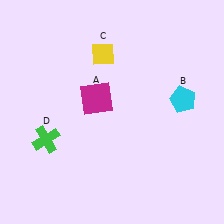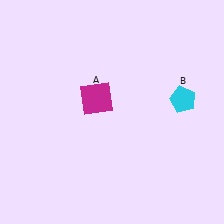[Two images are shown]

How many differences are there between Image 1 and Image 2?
There are 2 differences between the two images.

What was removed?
The green cross (D), the yellow diamond (C) were removed in Image 2.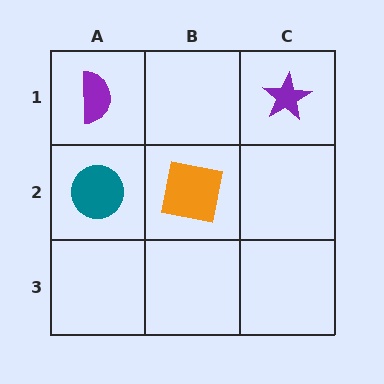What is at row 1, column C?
A purple star.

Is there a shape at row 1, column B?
No, that cell is empty.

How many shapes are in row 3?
0 shapes.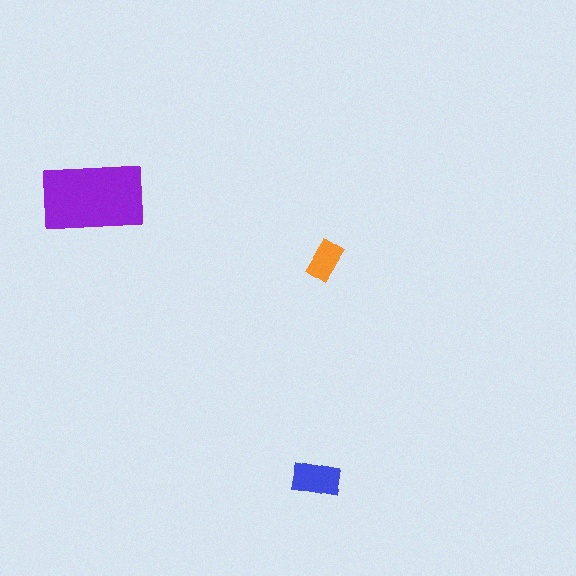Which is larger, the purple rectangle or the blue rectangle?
The purple one.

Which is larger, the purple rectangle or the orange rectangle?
The purple one.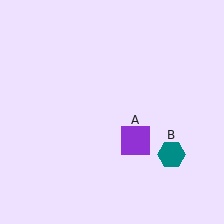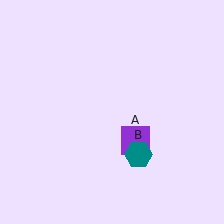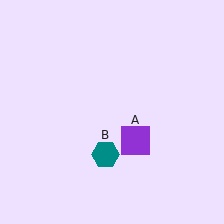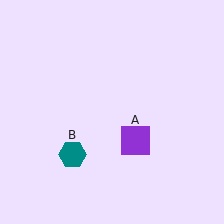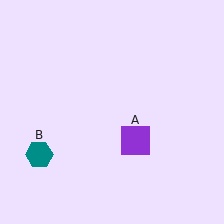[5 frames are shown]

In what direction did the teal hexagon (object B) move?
The teal hexagon (object B) moved left.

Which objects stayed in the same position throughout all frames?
Purple square (object A) remained stationary.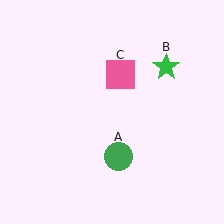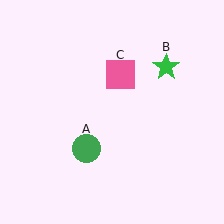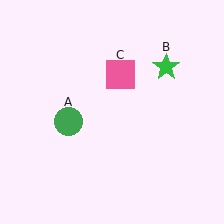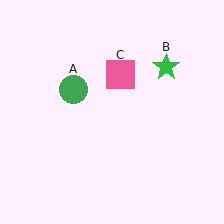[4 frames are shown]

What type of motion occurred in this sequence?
The green circle (object A) rotated clockwise around the center of the scene.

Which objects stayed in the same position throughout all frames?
Green star (object B) and pink square (object C) remained stationary.